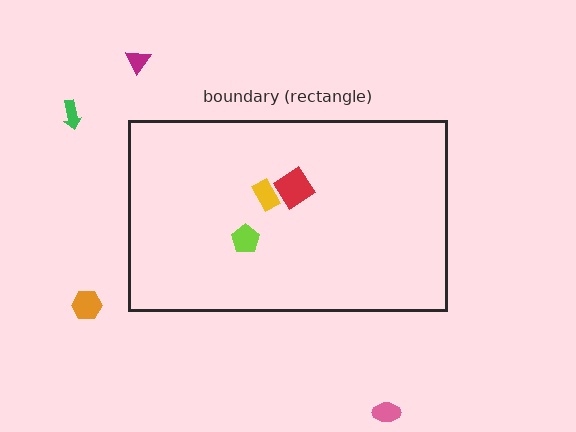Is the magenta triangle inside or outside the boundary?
Outside.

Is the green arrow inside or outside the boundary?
Outside.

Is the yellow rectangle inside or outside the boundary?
Inside.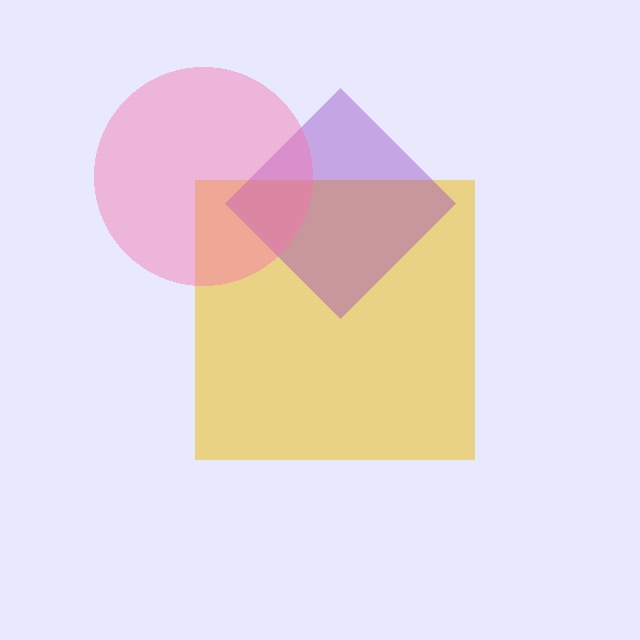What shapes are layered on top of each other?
The layered shapes are: a yellow square, a purple diamond, a pink circle.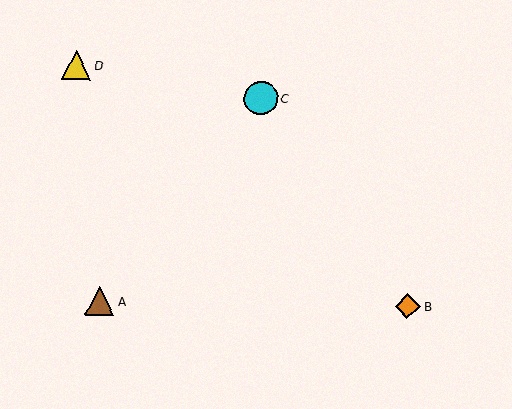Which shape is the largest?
The cyan circle (labeled C) is the largest.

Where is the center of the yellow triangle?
The center of the yellow triangle is at (76, 65).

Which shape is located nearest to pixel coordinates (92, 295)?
The brown triangle (labeled A) at (100, 301) is nearest to that location.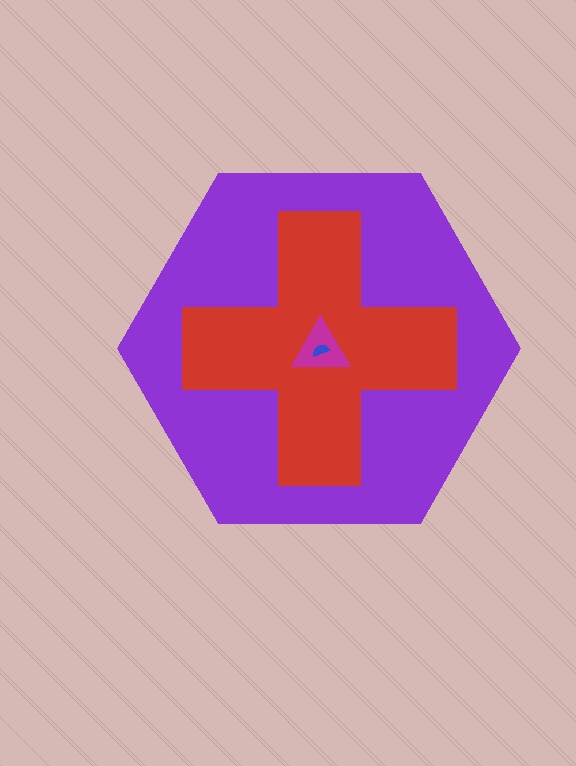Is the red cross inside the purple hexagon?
Yes.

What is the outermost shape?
The purple hexagon.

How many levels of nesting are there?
4.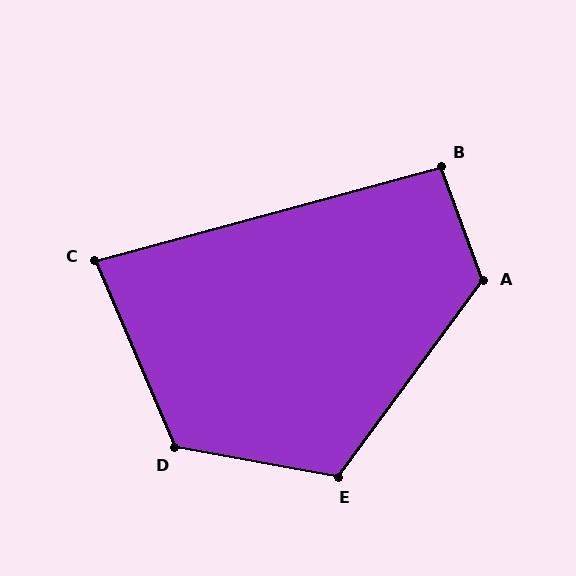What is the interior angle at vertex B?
Approximately 95 degrees (obtuse).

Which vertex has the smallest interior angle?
C, at approximately 82 degrees.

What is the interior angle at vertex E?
Approximately 116 degrees (obtuse).